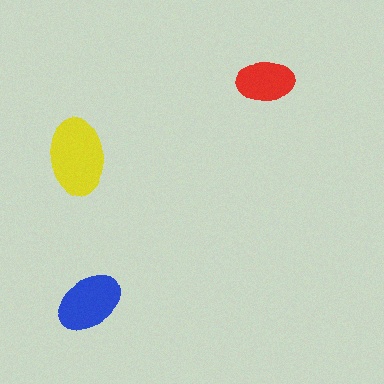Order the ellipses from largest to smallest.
the yellow one, the blue one, the red one.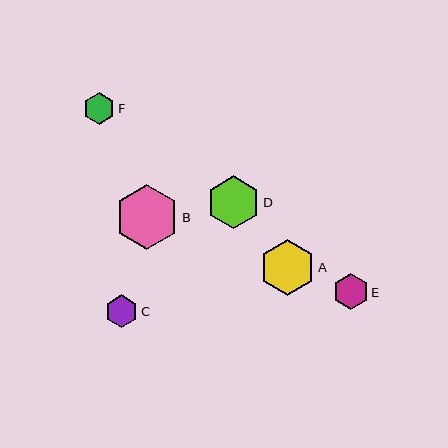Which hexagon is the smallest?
Hexagon F is the smallest with a size of approximately 32 pixels.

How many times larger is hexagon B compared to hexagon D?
Hexagon B is approximately 1.2 times the size of hexagon D.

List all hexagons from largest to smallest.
From largest to smallest: B, A, D, E, C, F.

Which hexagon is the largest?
Hexagon B is the largest with a size of approximately 64 pixels.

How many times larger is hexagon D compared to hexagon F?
Hexagon D is approximately 1.7 times the size of hexagon F.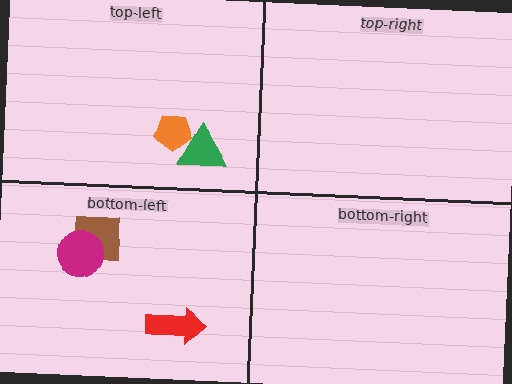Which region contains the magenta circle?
The bottom-left region.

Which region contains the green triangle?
The top-left region.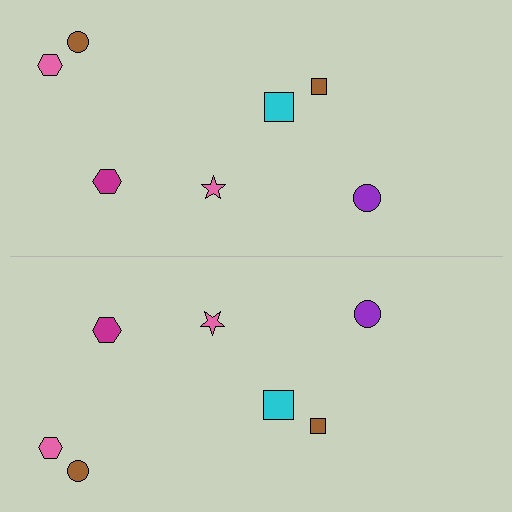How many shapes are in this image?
There are 14 shapes in this image.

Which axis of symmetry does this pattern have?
The pattern has a horizontal axis of symmetry running through the center of the image.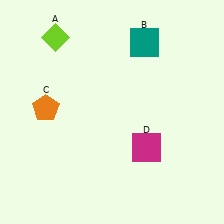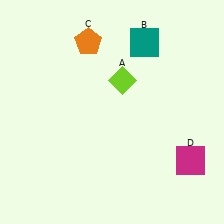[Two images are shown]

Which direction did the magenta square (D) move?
The magenta square (D) moved right.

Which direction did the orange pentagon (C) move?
The orange pentagon (C) moved up.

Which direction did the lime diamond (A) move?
The lime diamond (A) moved right.